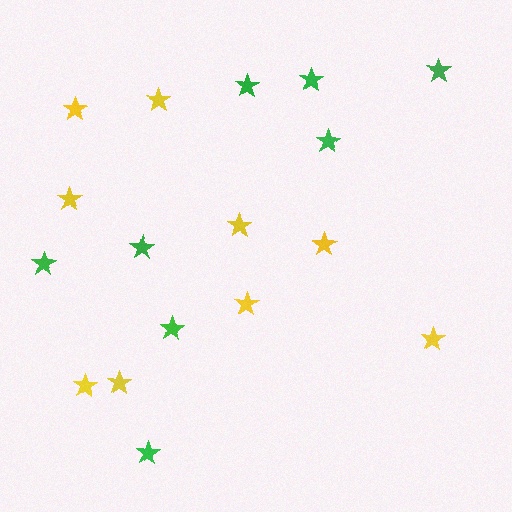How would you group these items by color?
There are 2 groups: one group of green stars (8) and one group of yellow stars (9).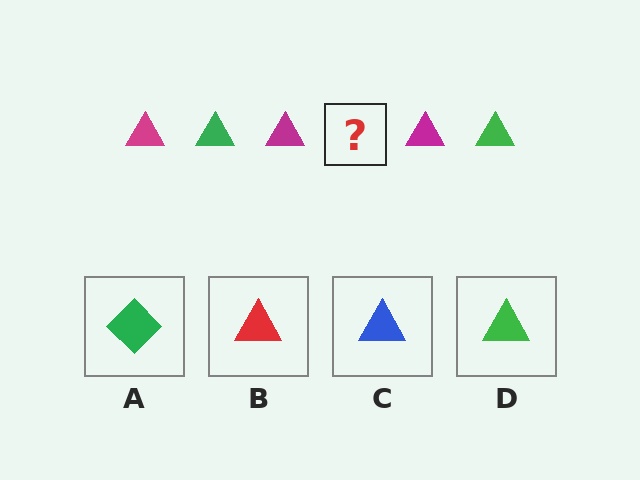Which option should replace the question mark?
Option D.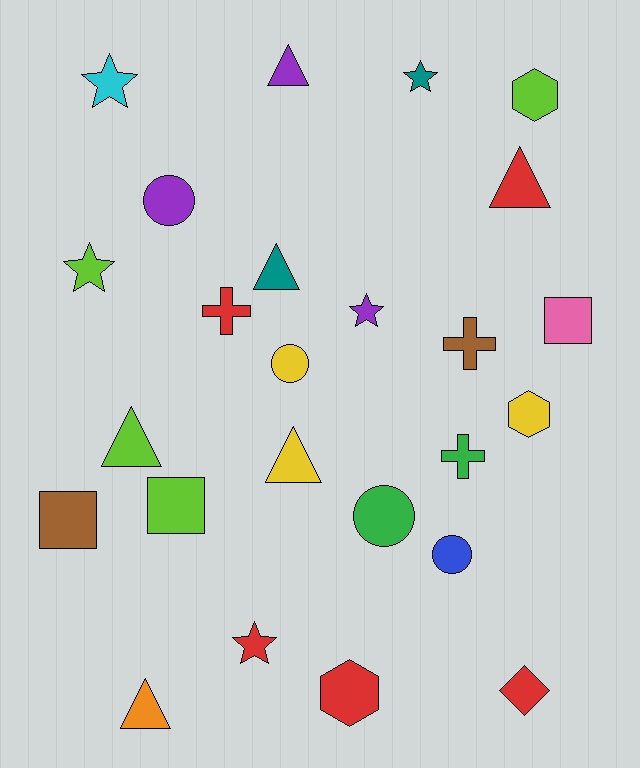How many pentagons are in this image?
There are no pentagons.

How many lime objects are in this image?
There are 4 lime objects.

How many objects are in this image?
There are 25 objects.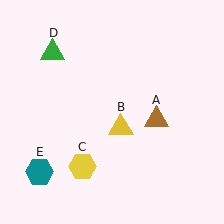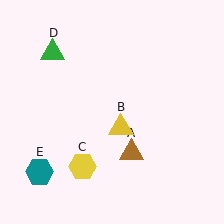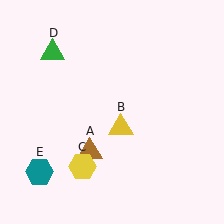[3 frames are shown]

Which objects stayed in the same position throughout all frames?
Yellow triangle (object B) and yellow hexagon (object C) and green triangle (object D) and teal hexagon (object E) remained stationary.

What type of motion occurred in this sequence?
The brown triangle (object A) rotated clockwise around the center of the scene.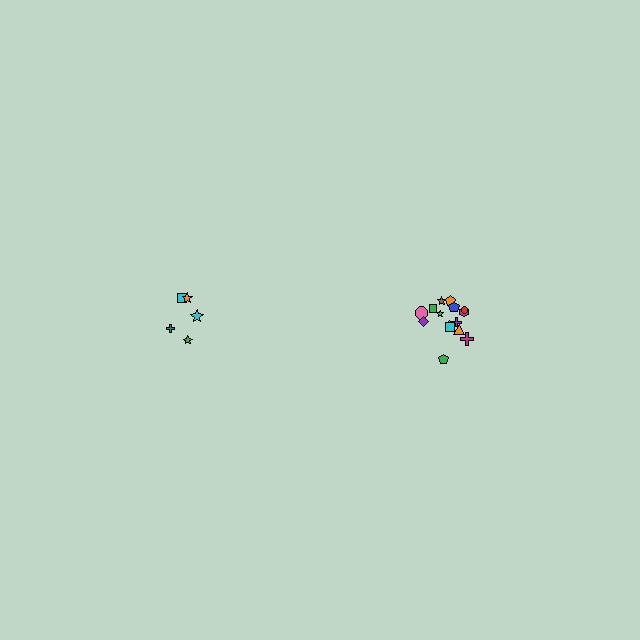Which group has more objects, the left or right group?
The right group.